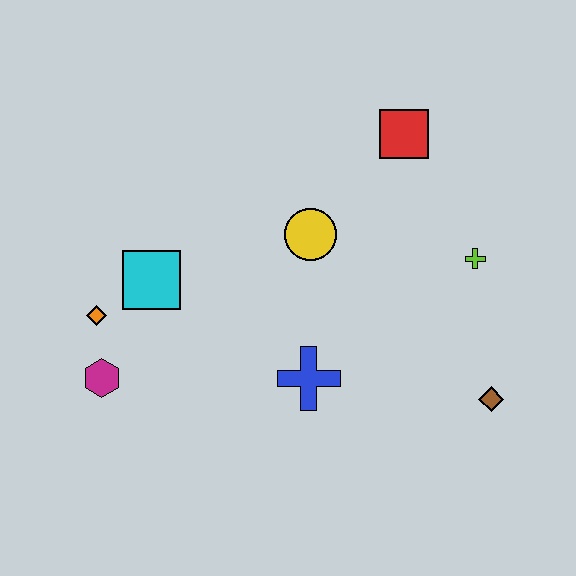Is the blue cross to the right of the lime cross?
No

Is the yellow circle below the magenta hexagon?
No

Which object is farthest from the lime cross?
The magenta hexagon is farthest from the lime cross.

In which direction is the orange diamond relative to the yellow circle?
The orange diamond is to the left of the yellow circle.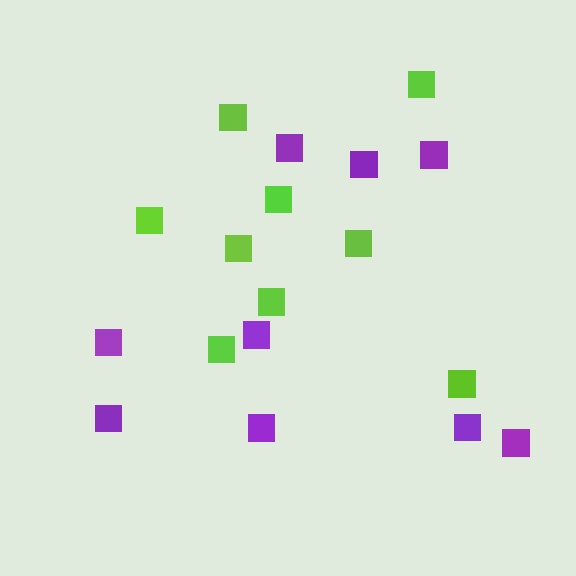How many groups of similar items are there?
There are 2 groups: one group of lime squares (9) and one group of purple squares (9).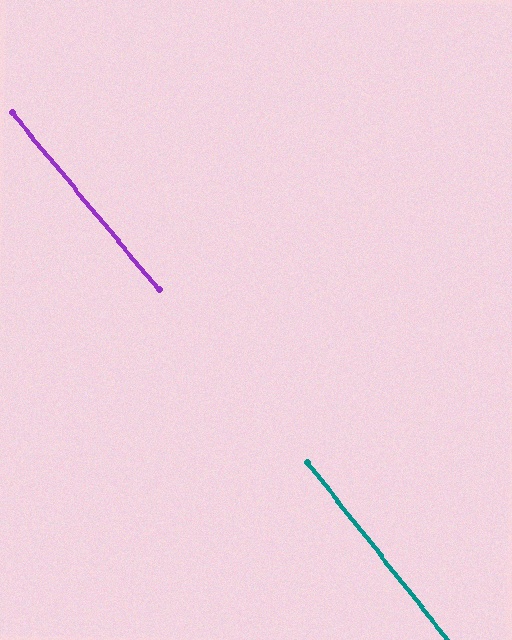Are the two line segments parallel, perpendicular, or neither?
Parallel — their directions differ by only 1.3°.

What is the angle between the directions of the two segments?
Approximately 1 degree.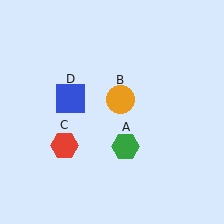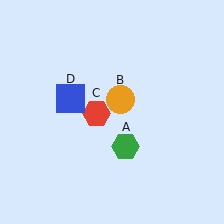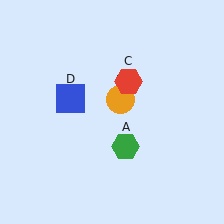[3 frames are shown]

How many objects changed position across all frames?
1 object changed position: red hexagon (object C).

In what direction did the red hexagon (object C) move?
The red hexagon (object C) moved up and to the right.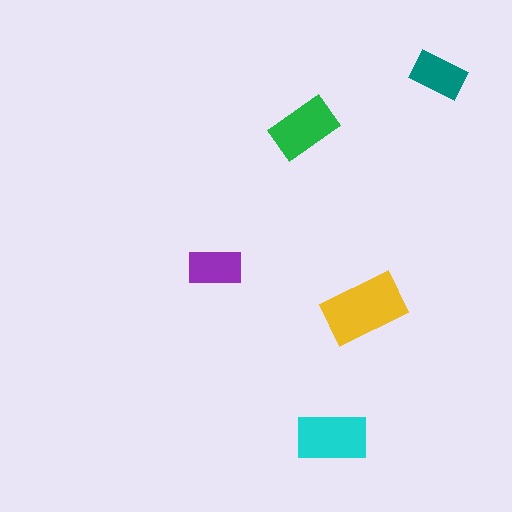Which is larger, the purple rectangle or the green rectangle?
The green one.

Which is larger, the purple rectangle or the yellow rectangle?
The yellow one.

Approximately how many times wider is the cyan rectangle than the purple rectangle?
About 1.5 times wider.